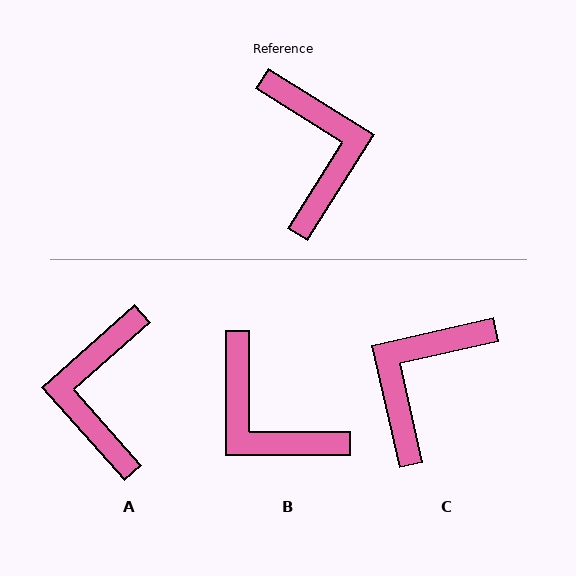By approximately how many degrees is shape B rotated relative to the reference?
Approximately 148 degrees clockwise.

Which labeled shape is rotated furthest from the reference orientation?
A, about 164 degrees away.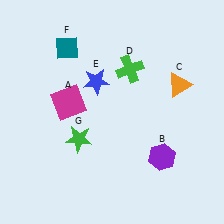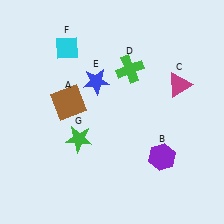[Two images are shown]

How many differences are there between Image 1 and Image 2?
There are 3 differences between the two images.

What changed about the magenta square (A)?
In Image 1, A is magenta. In Image 2, it changed to brown.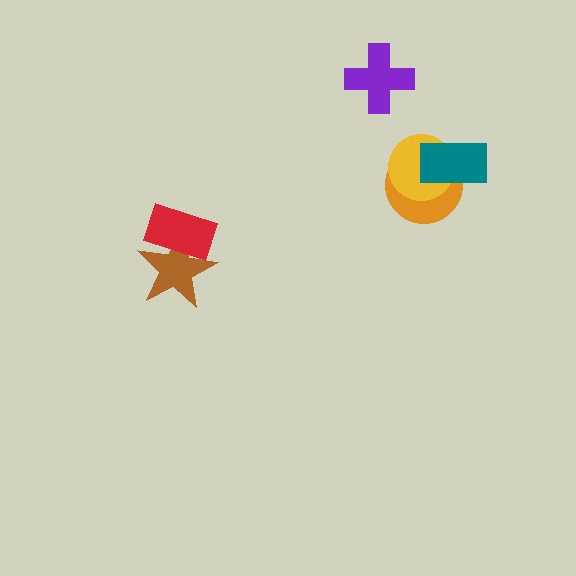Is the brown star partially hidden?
Yes, it is partially covered by another shape.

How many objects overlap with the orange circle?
2 objects overlap with the orange circle.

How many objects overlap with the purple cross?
0 objects overlap with the purple cross.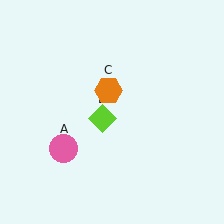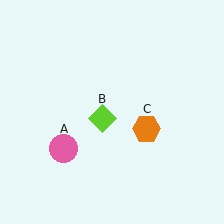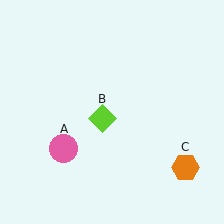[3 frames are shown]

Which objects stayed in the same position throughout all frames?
Pink circle (object A) and lime diamond (object B) remained stationary.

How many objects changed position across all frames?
1 object changed position: orange hexagon (object C).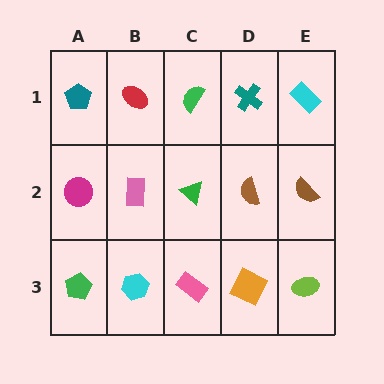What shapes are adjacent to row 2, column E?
A cyan rectangle (row 1, column E), a lime ellipse (row 3, column E), a brown semicircle (row 2, column D).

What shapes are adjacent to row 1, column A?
A magenta circle (row 2, column A), a red ellipse (row 1, column B).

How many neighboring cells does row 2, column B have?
4.